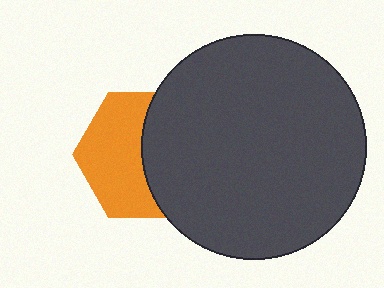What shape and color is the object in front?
The object in front is a dark gray circle.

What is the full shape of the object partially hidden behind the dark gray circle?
The partially hidden object is an orange hexagon.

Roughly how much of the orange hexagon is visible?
About half of it is visible (roughly 53%).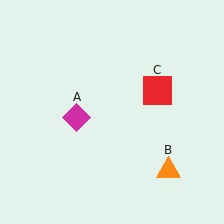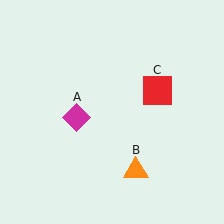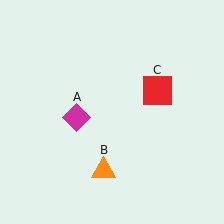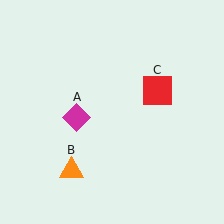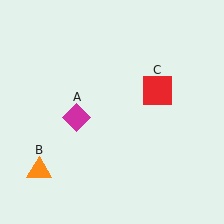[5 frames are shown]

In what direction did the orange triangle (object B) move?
The orange triangle (object B) moved left.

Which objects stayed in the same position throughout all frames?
Magenta diamond (object A) and red square (object C) remained stationary.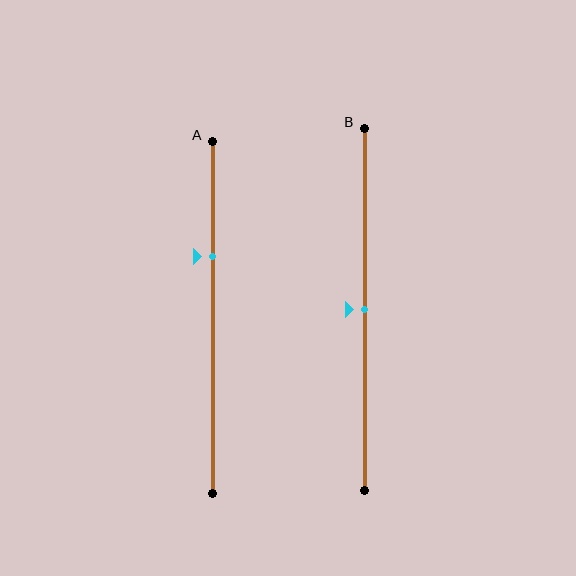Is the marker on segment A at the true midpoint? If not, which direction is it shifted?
No, the marker on segment A is shifted upward by about 17% of the segment length.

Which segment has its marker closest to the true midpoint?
Segment B has its marker closest to the true midpoint.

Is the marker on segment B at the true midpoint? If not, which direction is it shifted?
Yes, the marker on segment B is at the true midpoint.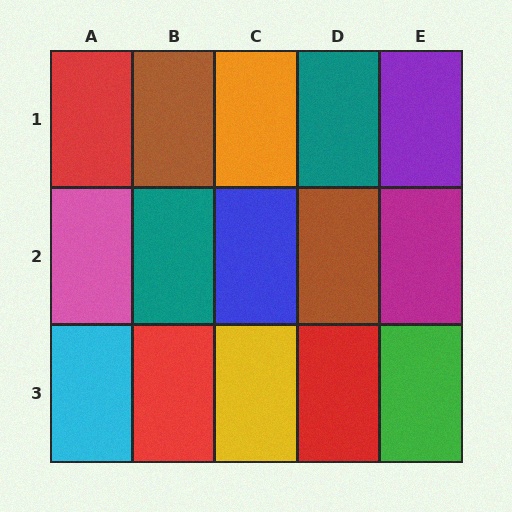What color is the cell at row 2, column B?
Teal.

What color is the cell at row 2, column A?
Pink.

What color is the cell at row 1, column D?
Teal.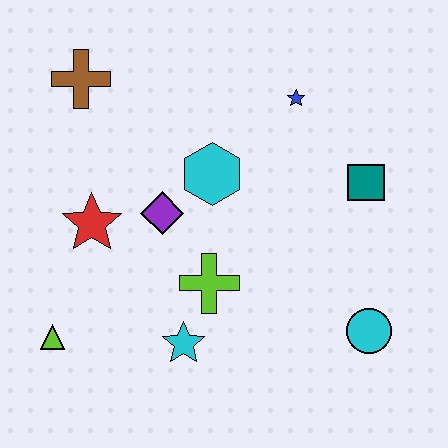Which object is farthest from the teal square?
The lime triangle is farthest from the teal square.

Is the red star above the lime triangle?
Yes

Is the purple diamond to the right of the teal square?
No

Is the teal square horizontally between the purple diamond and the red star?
No